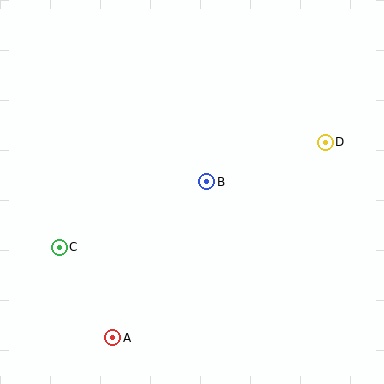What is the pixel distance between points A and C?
The distance between A and C is 105 pixels.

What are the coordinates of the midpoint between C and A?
The midpoint between C and A is at (86, 293).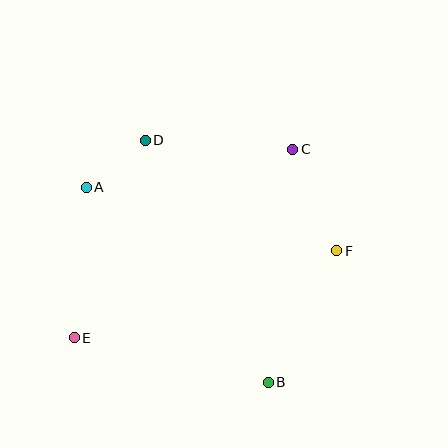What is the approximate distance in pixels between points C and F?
The distance between C and F is approximately 110 pixels.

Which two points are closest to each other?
Points A and D are closest to each other.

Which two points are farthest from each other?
Points C and E are farthest from each other.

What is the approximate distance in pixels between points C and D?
The distance between C and D is approximately 148 pixels.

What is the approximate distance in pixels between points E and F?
The distance between E and F is approximately 276 pixels.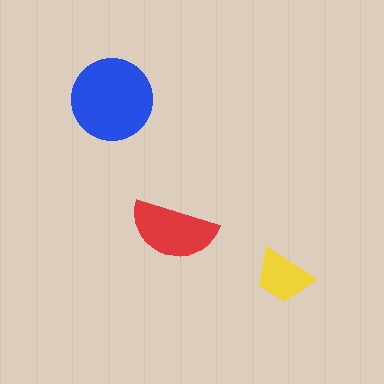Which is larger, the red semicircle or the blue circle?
The blue circle.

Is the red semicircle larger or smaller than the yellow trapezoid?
Larger.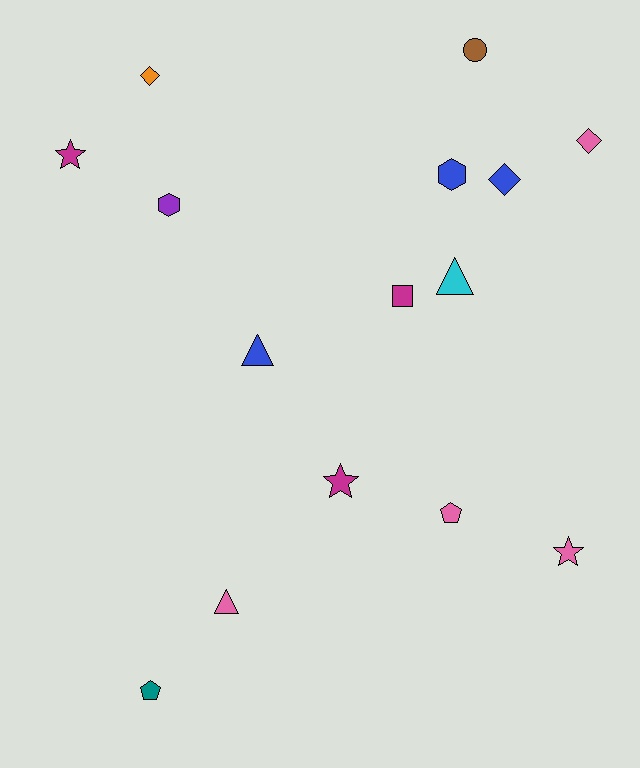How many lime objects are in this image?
There are no lime objects.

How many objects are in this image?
There are 15 objects.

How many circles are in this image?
There is 1 circle.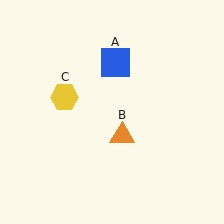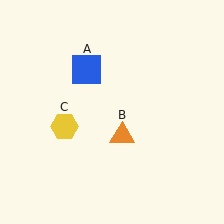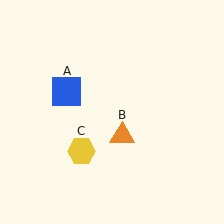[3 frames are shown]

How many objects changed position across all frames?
2 objects changed position: blue square (object A), yellow hexagon (object C).